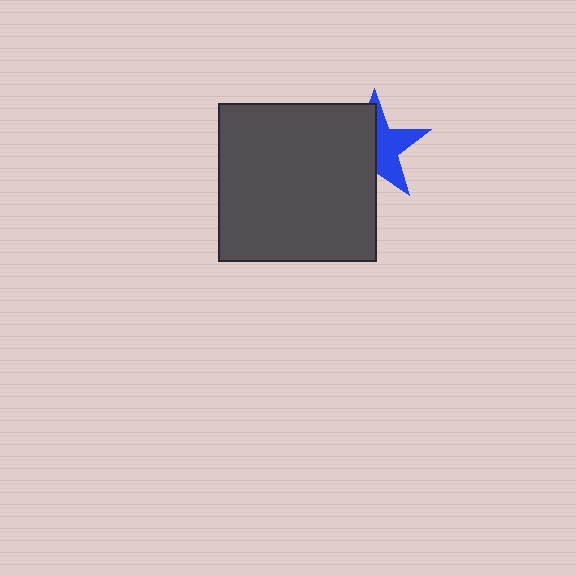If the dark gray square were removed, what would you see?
You would see the complete blue star.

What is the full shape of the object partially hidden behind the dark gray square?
The partially hidden object is a blue star.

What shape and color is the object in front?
The object in front is a dark gray square.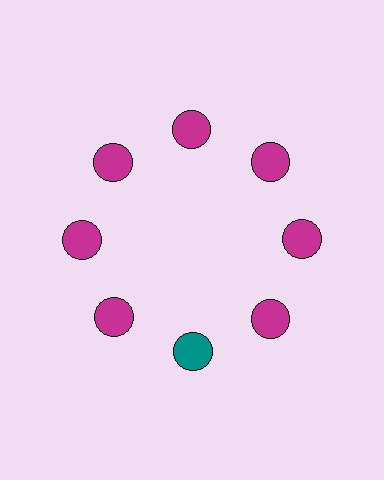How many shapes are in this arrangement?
There are 8 shapes arranged in a ring pattern.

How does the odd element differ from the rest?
It has a different color: teal instead of magenta.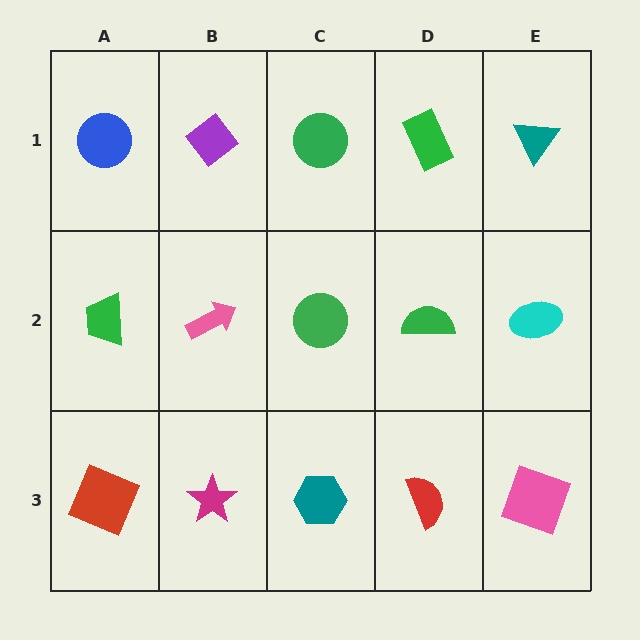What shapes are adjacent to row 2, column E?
A teal triangle (row 1, column E), a pink square (row 3, column E), a green semicircle (row 2, column D).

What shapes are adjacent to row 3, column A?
A green trapezoid (row 2, column A), a magenta star (row 3, column B).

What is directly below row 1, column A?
A green trapezoid.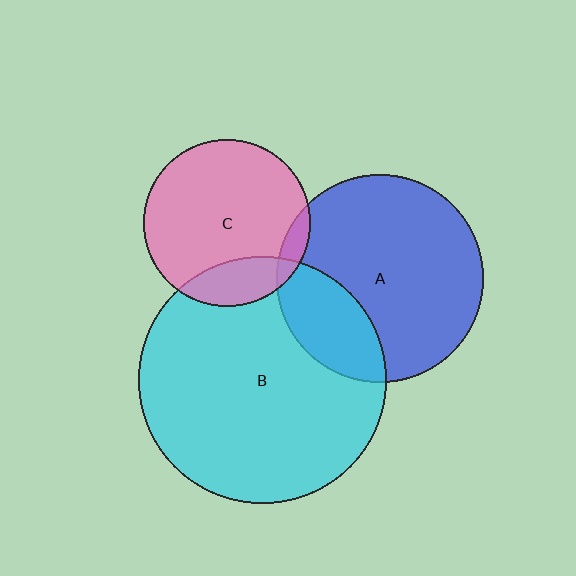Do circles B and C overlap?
Yes.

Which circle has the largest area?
Circle B (cyan).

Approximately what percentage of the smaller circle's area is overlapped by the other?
Approximately 20%.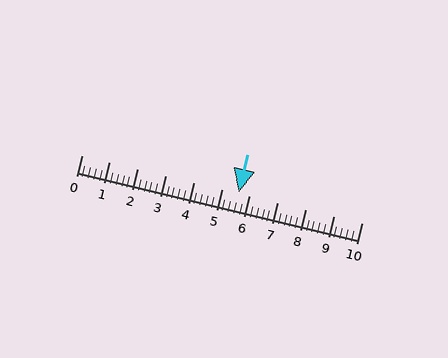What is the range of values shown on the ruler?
The ruler shows values from 0 to 10.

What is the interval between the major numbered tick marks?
The major tick marks are spaced 1 units apart.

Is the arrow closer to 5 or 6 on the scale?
The arrow is closer to 6.